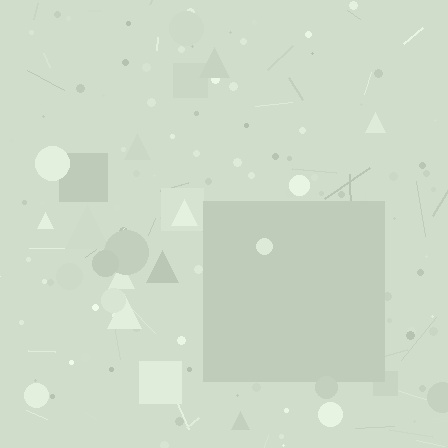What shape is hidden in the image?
A square is hidden in the image.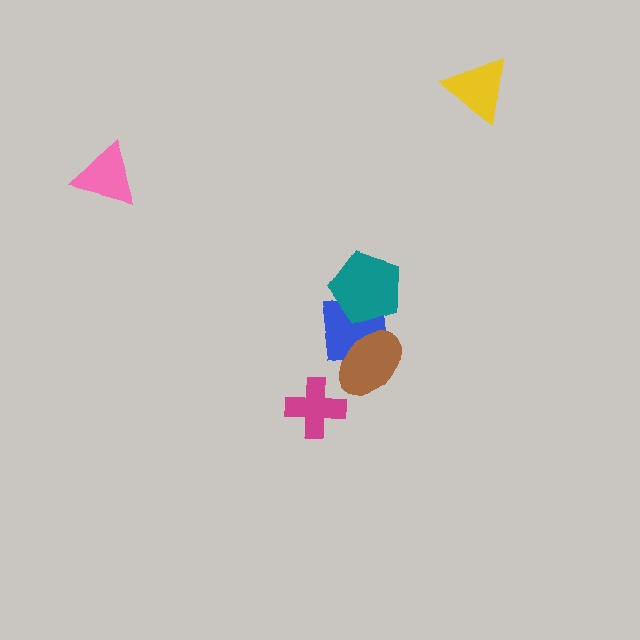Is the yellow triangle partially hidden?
No, no other shape covers it.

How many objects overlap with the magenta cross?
0 objects overlap with the magenta cross.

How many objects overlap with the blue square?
2 objects overlap with the blue square.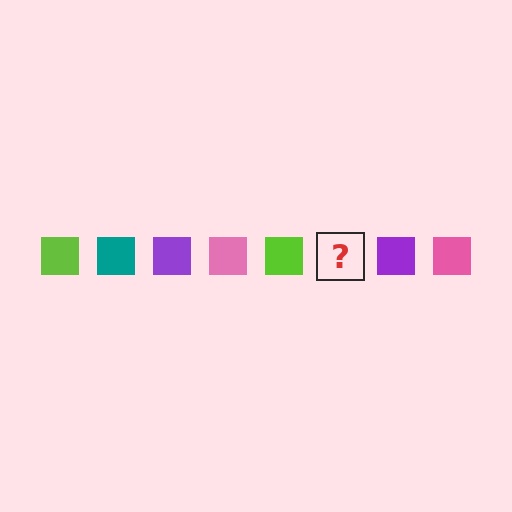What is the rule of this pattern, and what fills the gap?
The rule is that the pattern cycles through lime, teal, purple, pink squares. The gap should be filled with a teal square.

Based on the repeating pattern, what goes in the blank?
The blank should be a teal square.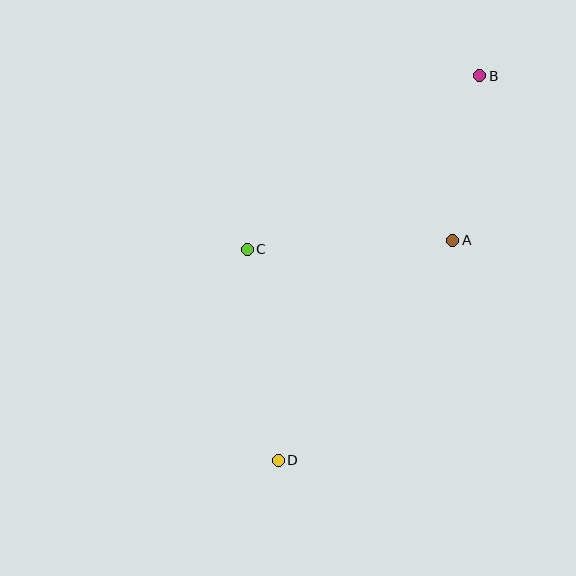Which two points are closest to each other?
Points A and B are closest to each other.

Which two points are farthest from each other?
Points B and D are farthest from each other.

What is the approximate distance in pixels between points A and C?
The distance between A and C is approximately 206 pixels.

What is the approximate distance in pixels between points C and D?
The distance between C and D is approximately 214 pixels.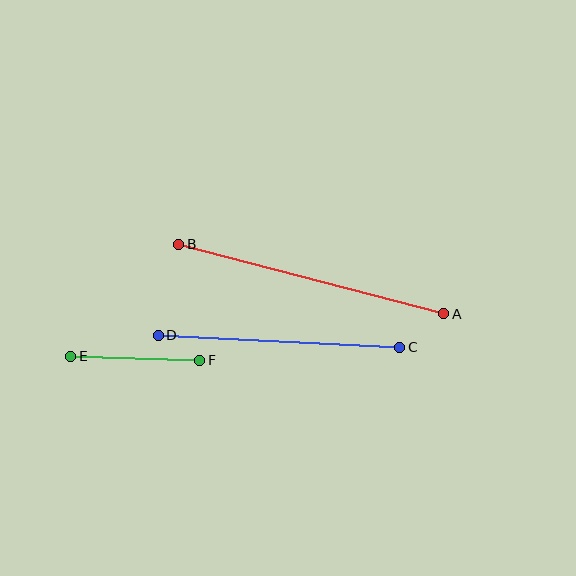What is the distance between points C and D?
The distance is approximately 242 pixels.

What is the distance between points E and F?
The distance is approximately 129 pixels.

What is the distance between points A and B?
The distance is approximately 274 pixels.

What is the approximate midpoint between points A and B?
The midpoint is at approximately (311, 279) pixels.